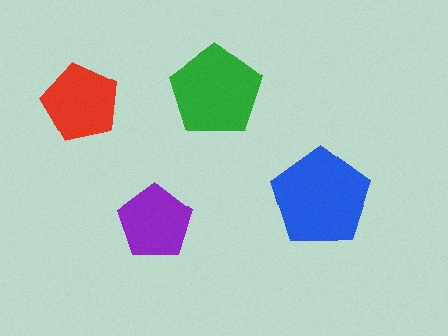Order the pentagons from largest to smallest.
the blue one, the green one, the red one, the purple one.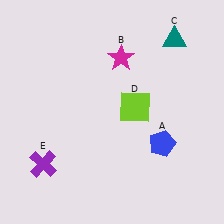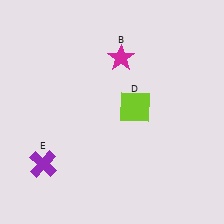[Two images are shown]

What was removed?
The teal triangle (C), the blue pentagon (A) were removed in Image 2.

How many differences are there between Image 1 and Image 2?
There are 2 differences between the two images.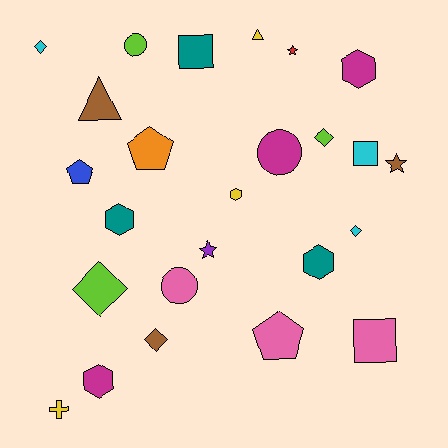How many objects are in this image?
There are 25 objects.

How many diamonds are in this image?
There are 5 diamonds.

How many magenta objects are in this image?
There are 3 magenta objects.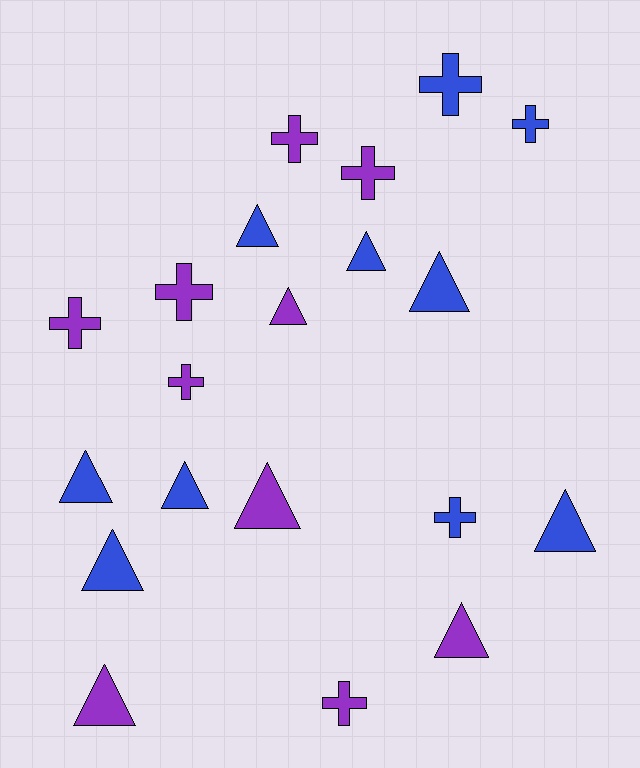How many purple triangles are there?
There are 4 purple triangles.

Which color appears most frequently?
Blue, with 10 objects.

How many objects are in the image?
There are 20 objects.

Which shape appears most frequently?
Triangle, with 11 objects.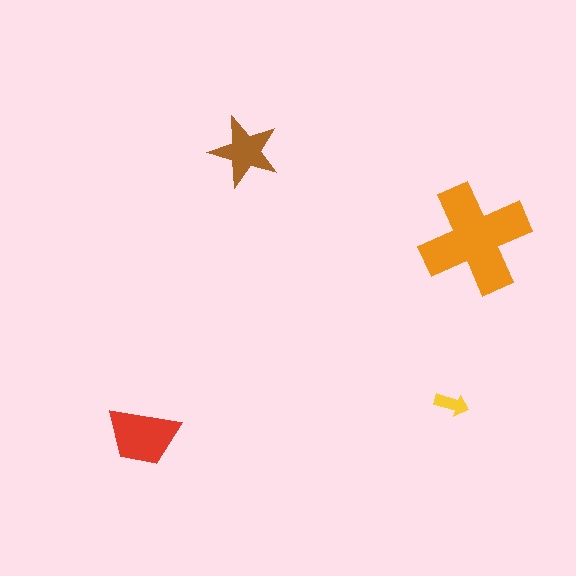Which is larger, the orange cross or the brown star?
The orange cross.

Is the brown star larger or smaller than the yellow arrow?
Larger.